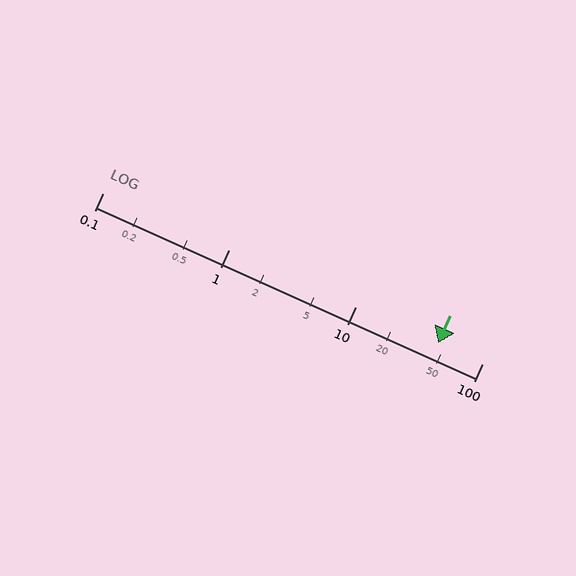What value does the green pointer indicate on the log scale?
The pointer indicates approximately 45.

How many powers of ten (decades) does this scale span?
The scale spans 3 decades, from 0.1 to 100.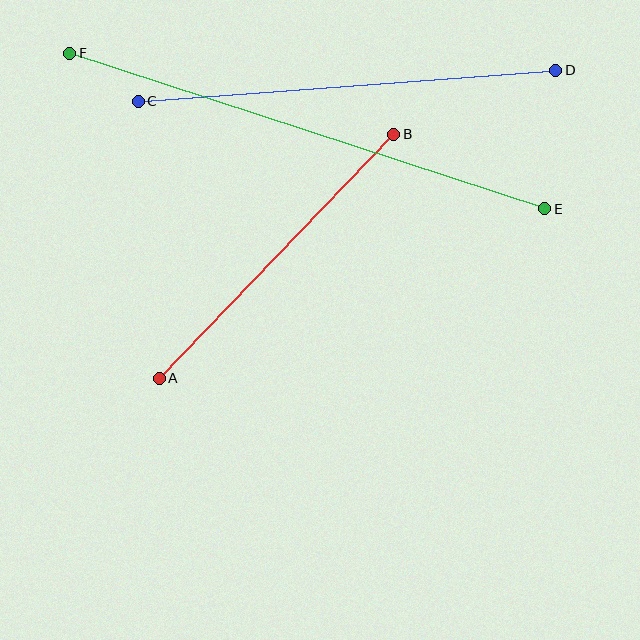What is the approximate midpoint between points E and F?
The midpoint is at approximately (307, 131) pixels.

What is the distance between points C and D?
The distance is approximately 419 pixels.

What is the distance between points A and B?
The distance is approximately 338 pixels.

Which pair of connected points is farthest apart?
Points E and F are farthest apart.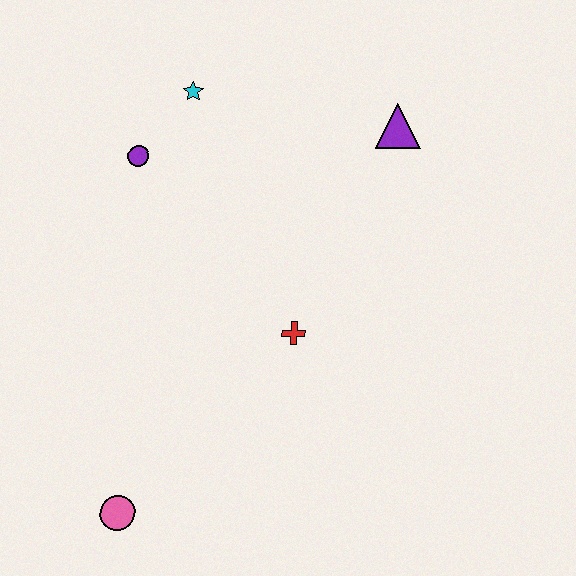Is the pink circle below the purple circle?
Yes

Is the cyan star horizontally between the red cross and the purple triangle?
No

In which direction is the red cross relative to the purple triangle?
The red cross is below the purple triangle.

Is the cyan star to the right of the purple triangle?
No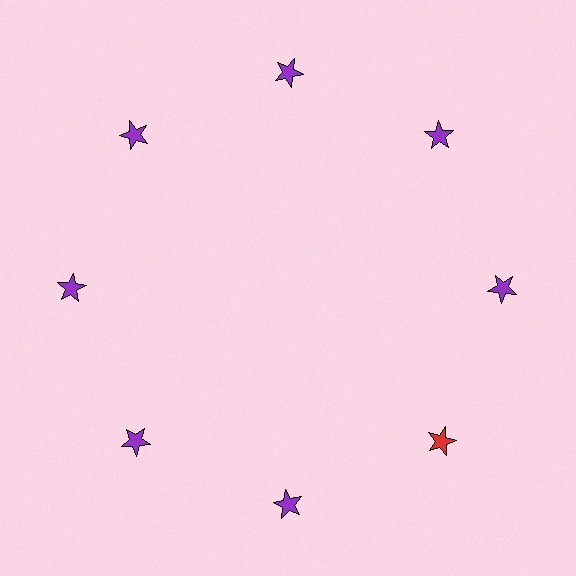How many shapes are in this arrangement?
There are 8 shapes arranged in a ring pattern.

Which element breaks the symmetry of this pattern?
The red star at roughly the 4 o'clock position breaks the symmetry. All other shapes are purple stars.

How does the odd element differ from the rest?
It has a different color: red instead of purple.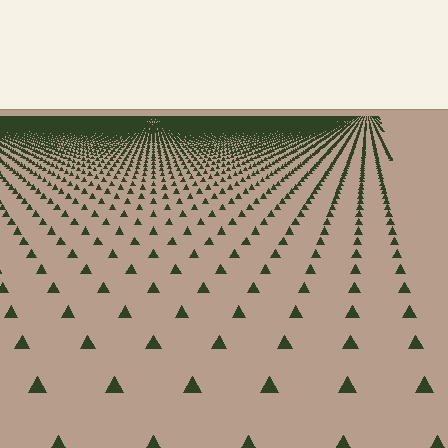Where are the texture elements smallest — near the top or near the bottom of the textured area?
Near the top.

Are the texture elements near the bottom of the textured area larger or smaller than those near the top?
Larger. Near the bottom, elements are closer to the viewer and appear at a bigger on-screen size.